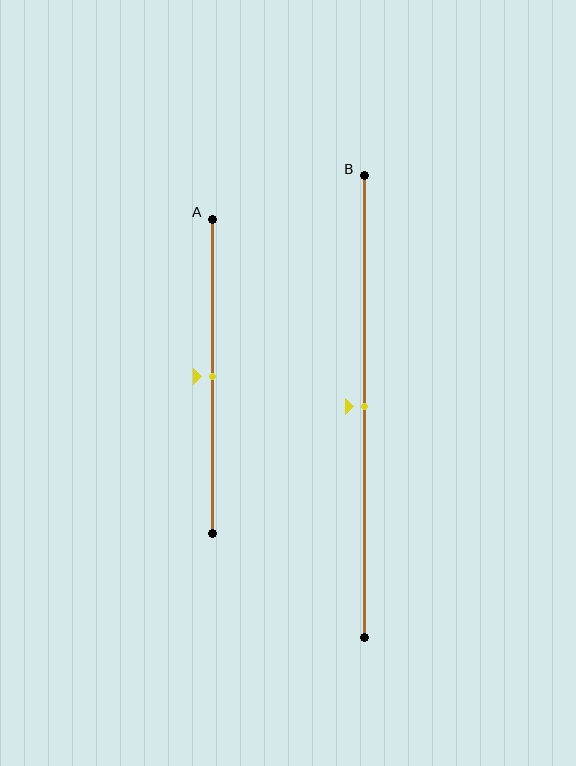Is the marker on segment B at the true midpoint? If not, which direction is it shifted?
Yes, the marker on segment B is at the true midpoint.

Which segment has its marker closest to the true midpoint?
Segment A has its marker closest to the true midpoint.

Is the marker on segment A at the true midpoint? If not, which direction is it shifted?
Yes, the marker on segment A is at the true midpoint.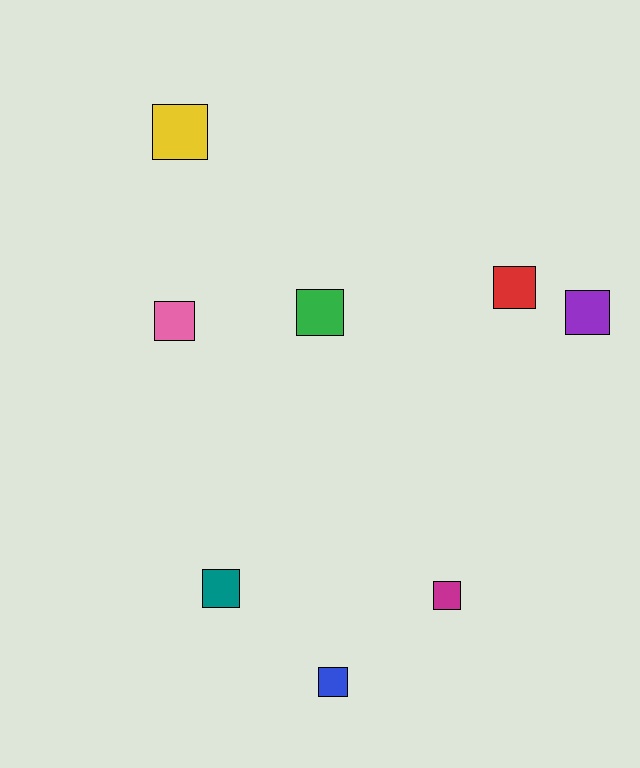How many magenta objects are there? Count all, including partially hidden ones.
There is 1 magenta object.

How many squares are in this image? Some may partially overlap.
There are 8 squares.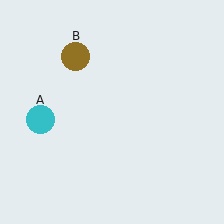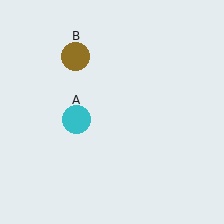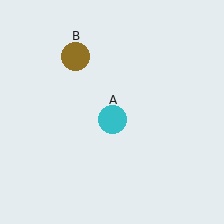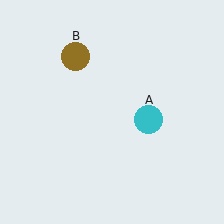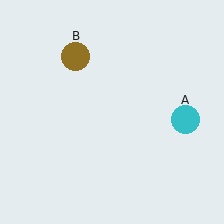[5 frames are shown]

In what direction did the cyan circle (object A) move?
The cyan circle (object A) moved right.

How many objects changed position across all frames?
1 object changed position: cyan circle (object A).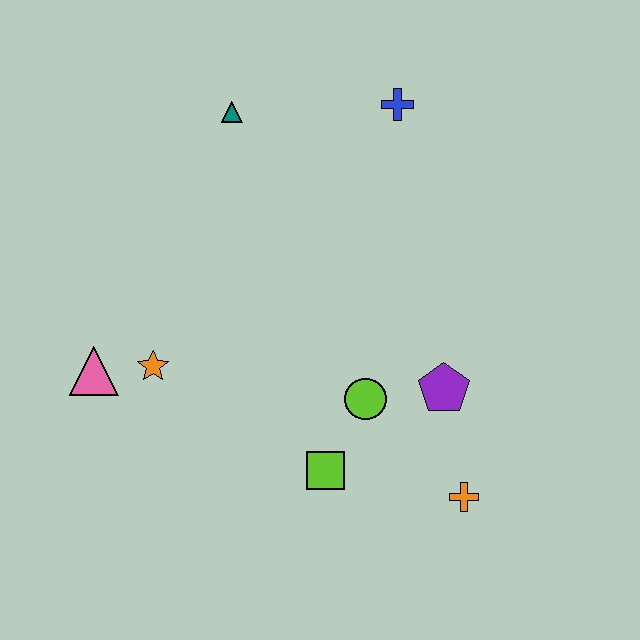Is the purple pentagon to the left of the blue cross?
No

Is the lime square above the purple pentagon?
No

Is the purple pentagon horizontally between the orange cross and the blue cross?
Yes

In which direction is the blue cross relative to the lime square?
The blue cross is above the lime square.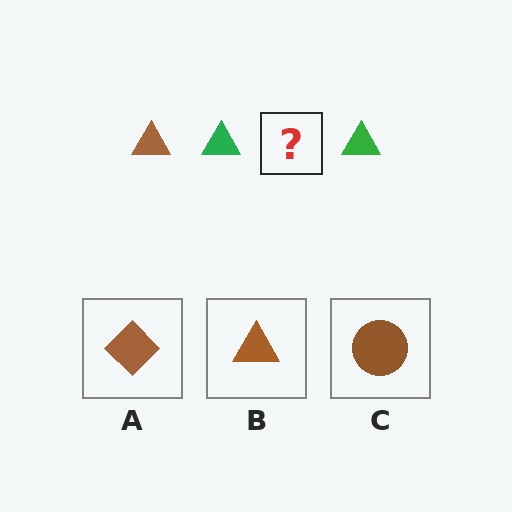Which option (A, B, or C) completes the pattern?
B.